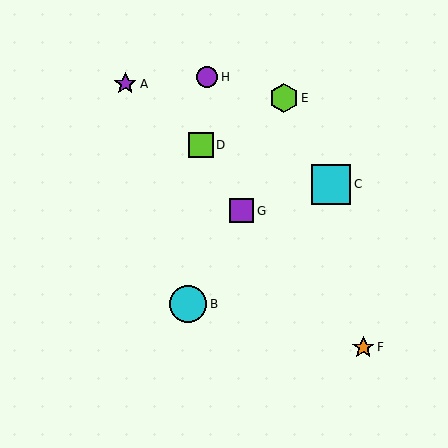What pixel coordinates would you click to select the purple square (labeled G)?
Click at (242, 211) to select the purple square G.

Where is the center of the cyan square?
The center of the cyan square is at (331, 184).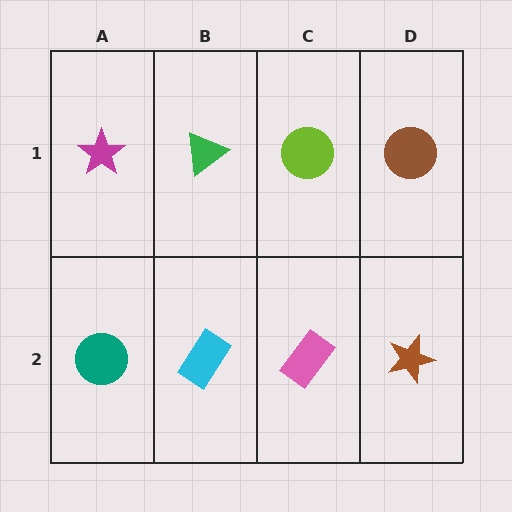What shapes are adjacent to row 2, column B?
A green triangle (row 1, column B), a teal circle (row 2, column A), a pink rectangle (row 2, column C).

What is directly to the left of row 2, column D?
A pink rectangle.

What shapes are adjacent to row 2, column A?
A magenta star (row 1, column A), a cyan rectangle (row 2, column B).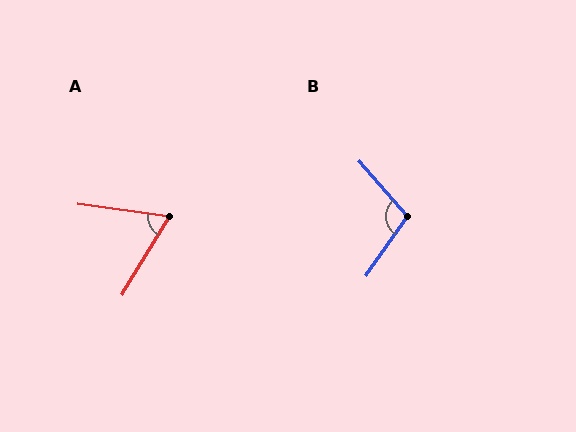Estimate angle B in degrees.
Approximately 104 degrees.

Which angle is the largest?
B, at approximately 104 degrees.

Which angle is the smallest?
A, at approximately 66 degrees.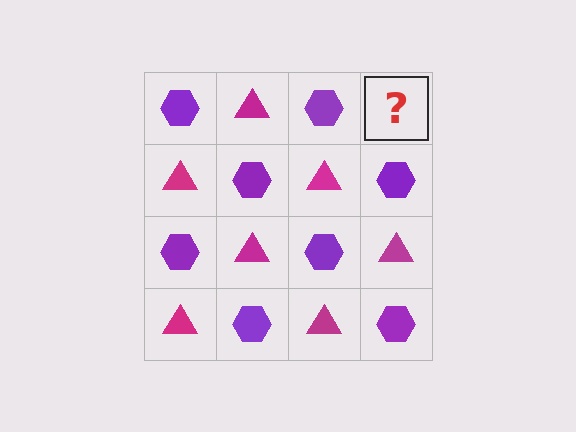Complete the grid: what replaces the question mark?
The question mark should be replaced with a magenta triangle.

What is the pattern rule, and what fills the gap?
The rule is that it alternates purple hexagon and magenta triangle in a checkerboard pattern. The gap should be filled with a magenta triangle.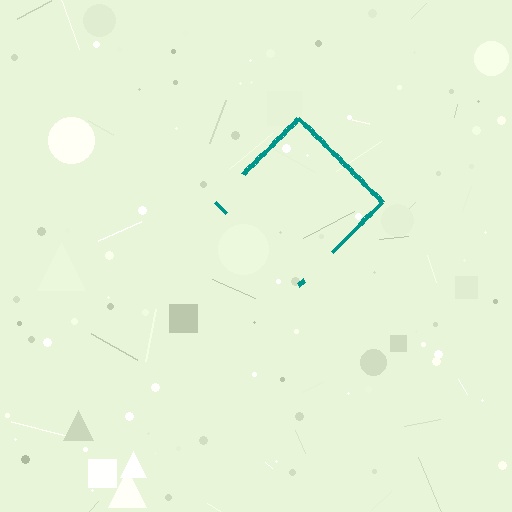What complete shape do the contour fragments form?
The contour fragments form a diamond.